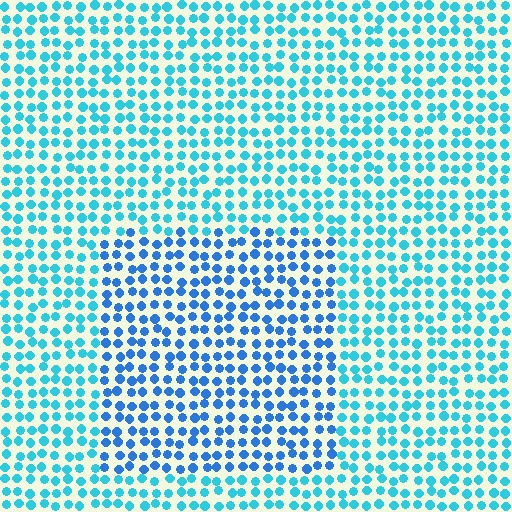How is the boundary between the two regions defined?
The boundary is defined purely by a slight shift in hue (about 28 degrees). Spacing, size, and orientation are identical on both sides.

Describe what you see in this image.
The image is filled with small cyan elements in a uniform arrangement. A rectangle-shaped region is visible where the elements are tinted to a slightly different hue, forming a subtle color boundary.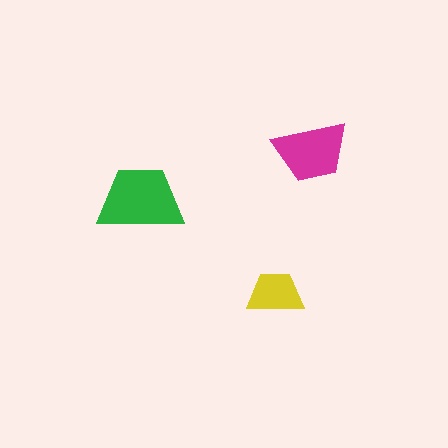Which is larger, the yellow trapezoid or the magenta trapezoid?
The magenta one.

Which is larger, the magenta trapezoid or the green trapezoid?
The green one.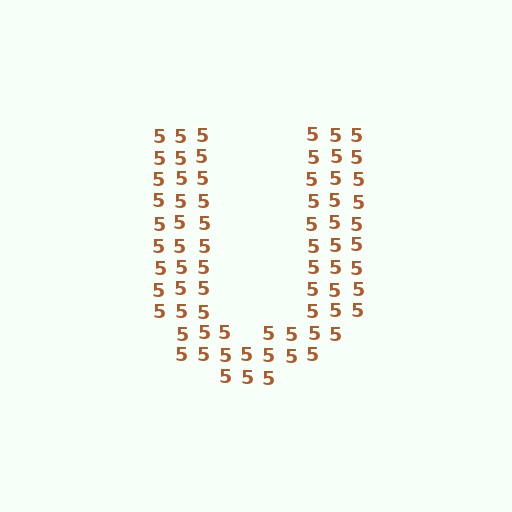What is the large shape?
The large shape is the letter U.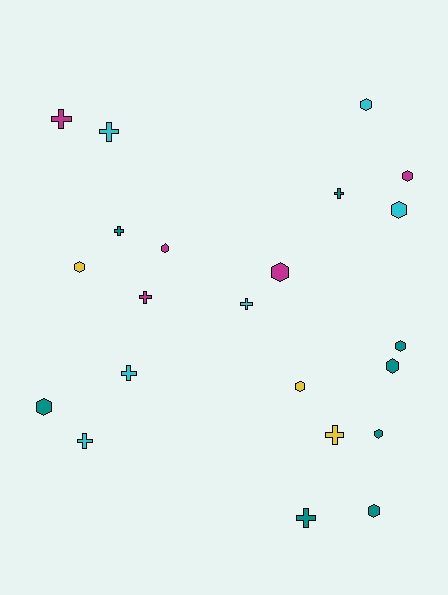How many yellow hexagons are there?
There are 2 yellow hexagons.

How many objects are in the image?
There are 22 objects.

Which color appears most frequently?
Teal, with 8 objects.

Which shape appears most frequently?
Hexagon, with 12 objects.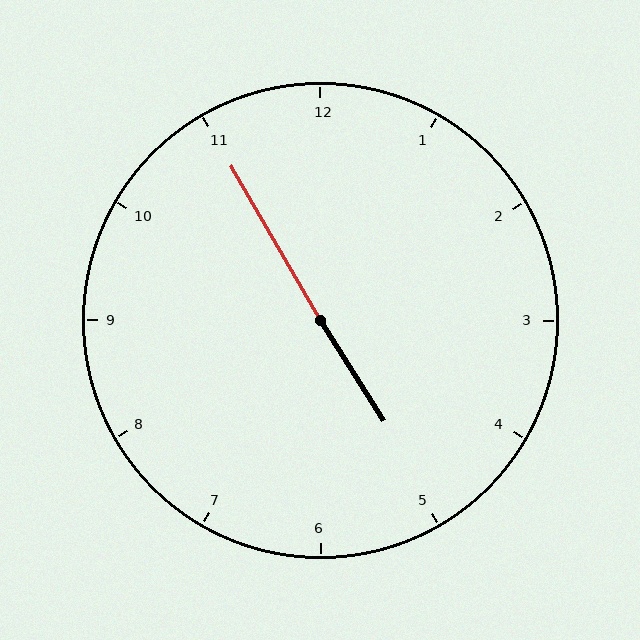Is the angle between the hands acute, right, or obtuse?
It is obtuse.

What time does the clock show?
4:55.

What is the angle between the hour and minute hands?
Approximately 178 degrees.